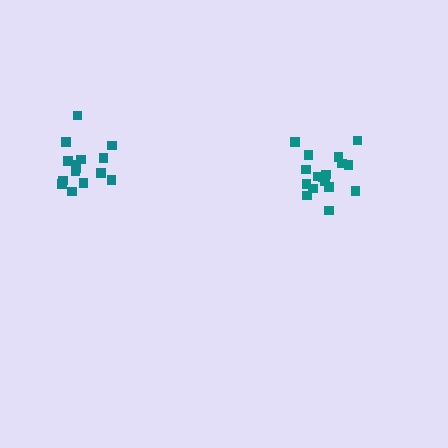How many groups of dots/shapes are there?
There are 2 groups.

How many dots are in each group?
Group 1: 17 dots, Group 2: 15 dots (32 total).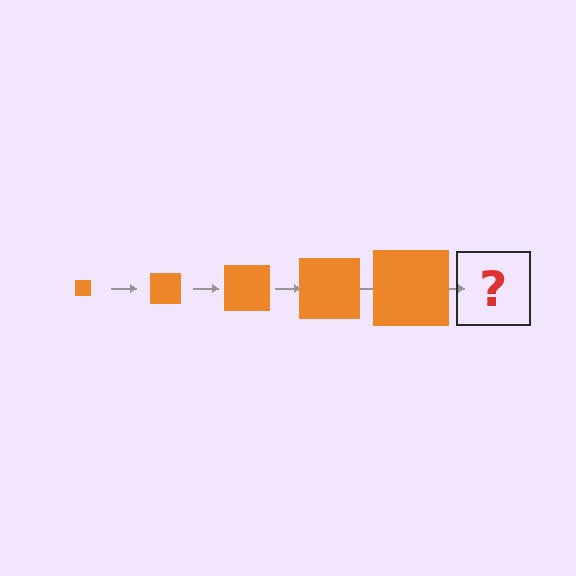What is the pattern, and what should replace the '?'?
The pattern is that the square gets progressively larger each step. The '?' should be an orange square, larger than the previous one.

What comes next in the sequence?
The next element should be an orange square, larger than the previous one.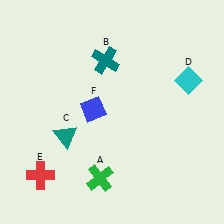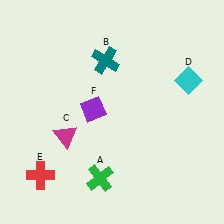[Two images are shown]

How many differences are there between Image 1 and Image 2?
There are 2 differences between the two images.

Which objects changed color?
C changed from teal to magenta. F changed from blue to purple.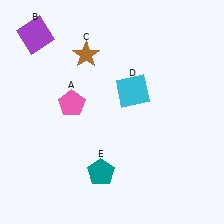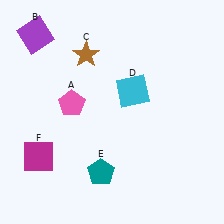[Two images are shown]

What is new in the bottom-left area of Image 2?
A magenta square (F) was added in the bottom-left area of Image 2.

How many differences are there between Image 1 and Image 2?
There is 1 difference between the two images.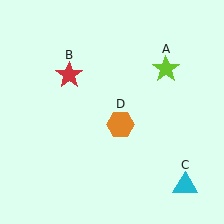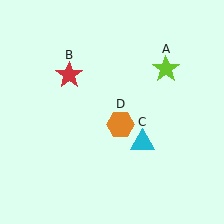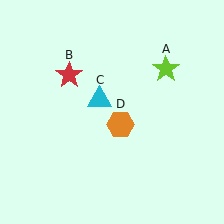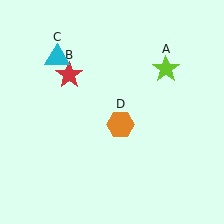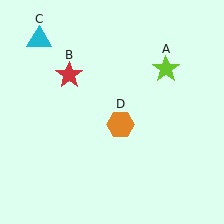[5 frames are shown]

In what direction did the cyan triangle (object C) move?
The cyan triangle (object C) moved up and to the left.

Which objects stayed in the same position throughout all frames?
Lime star (object A) and red star (object B) and orange hexagon (object D) remained stationary.